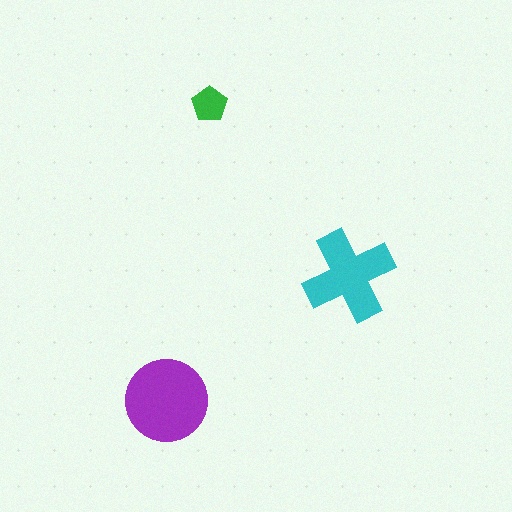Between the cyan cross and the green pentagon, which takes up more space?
The cyan cross.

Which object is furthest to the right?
The cyan cross is rightmost.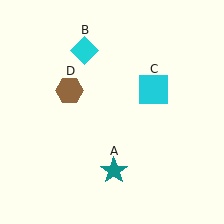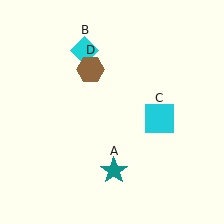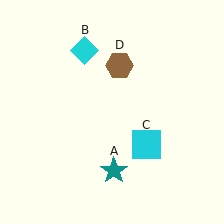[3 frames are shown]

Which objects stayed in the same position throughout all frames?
Teal star (object A) and cyan diamond (object B) remained stationary.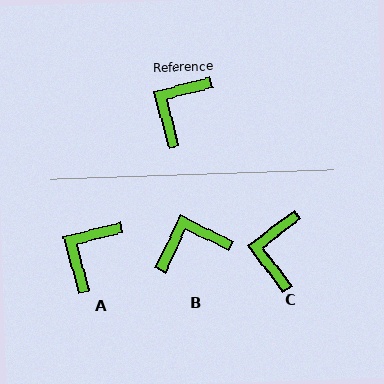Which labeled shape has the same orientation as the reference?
A.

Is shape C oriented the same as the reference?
No, it is off by about 23 degrees.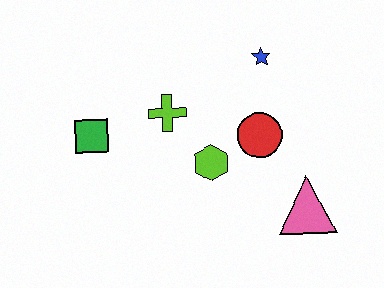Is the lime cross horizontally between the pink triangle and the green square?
Yes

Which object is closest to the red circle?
The lime hexagon is closest to the red circle.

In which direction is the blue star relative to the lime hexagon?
The blue star is above the lime hexagon.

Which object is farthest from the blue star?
The green square is farthest from the blue star.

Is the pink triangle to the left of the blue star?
No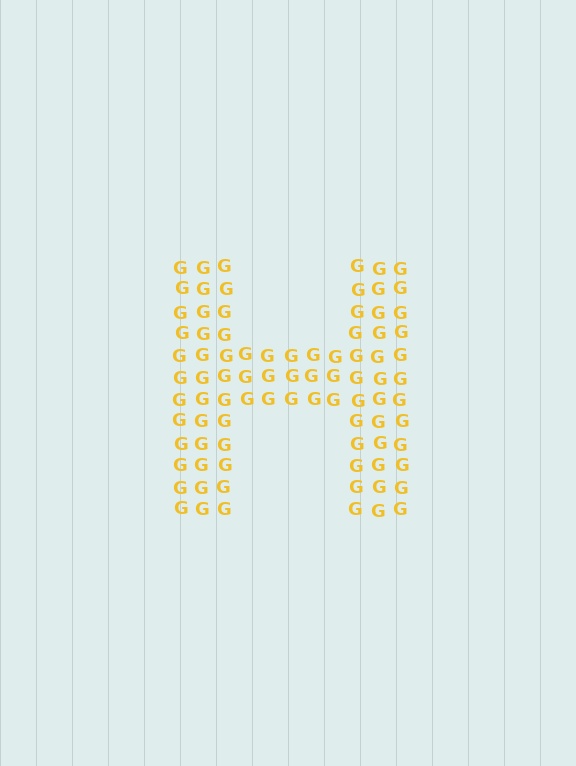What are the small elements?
The small elements are letter G's.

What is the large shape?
The large shape is the letter H.